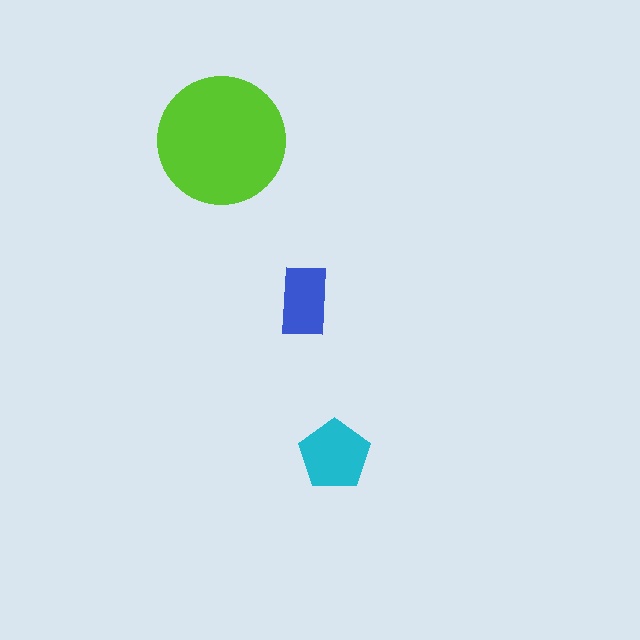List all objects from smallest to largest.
The blue rectangle, the cyan pentagon, the lime circle.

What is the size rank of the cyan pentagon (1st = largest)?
2nd.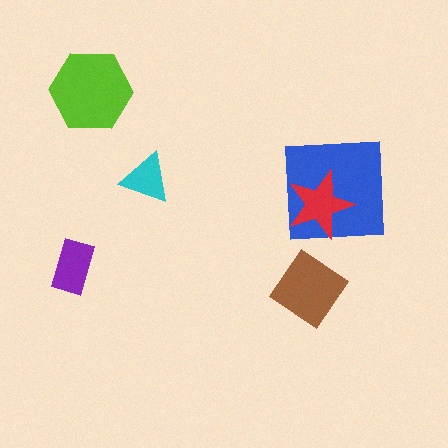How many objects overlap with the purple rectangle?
0 objects overlap with the purple rectangle.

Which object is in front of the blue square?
The red star is in front of the blue square.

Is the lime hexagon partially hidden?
No, no other shape covers it.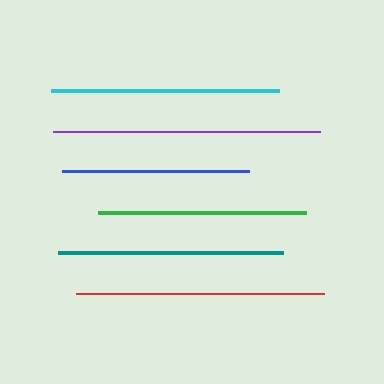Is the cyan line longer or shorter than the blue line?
The cyan line is longer than the blue line.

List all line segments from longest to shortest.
From longest to shortest: purple, red, cyan, teal, green, blue.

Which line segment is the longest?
The purple line is the longest at approximately 268 pixels.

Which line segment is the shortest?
The blue line is the shortest at approximately 187 pixels.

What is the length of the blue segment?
The blue segment is approximately 187 pixels long.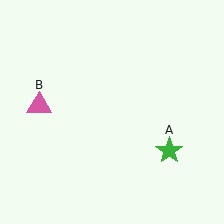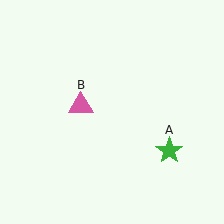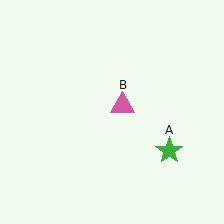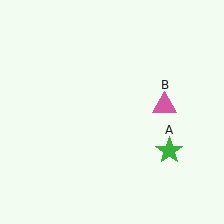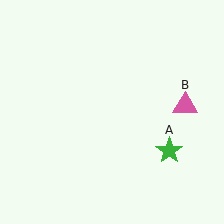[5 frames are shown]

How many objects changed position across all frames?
1 object changed position: pink triangle (object B).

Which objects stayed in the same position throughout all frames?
Green star (object A) remained stationary.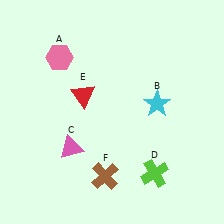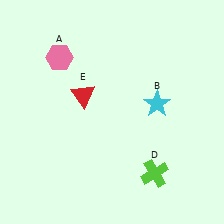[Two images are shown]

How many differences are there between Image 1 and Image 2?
There are 2 differences between the two images.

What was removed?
The pink triangle (C), the brown cross (F) were removed in Image 2.